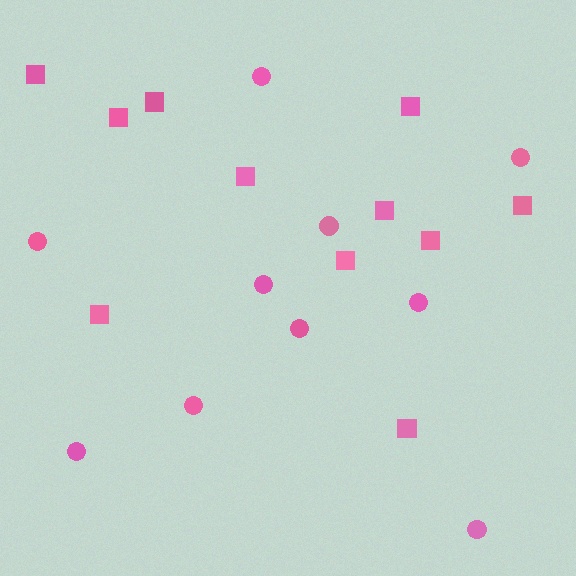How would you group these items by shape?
There are 2 groups: one group of circles (10) and one group of squares (11).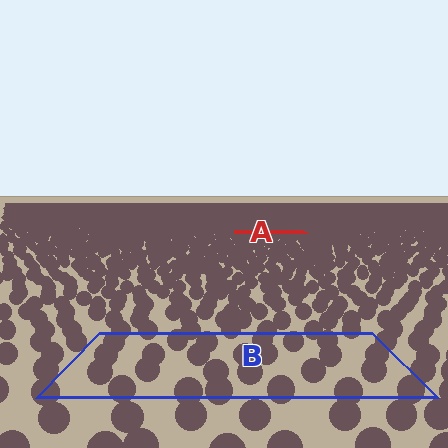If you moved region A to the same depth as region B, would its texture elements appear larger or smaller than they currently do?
They would appear larger. At a closer depth, the same texture elements are projected at a bigger on-screen size.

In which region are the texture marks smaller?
The texture marks are smaller in region A, because it is farther away.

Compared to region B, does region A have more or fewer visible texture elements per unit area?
Region A has more texture elements per unit area — they are packed more densely because it is farther away.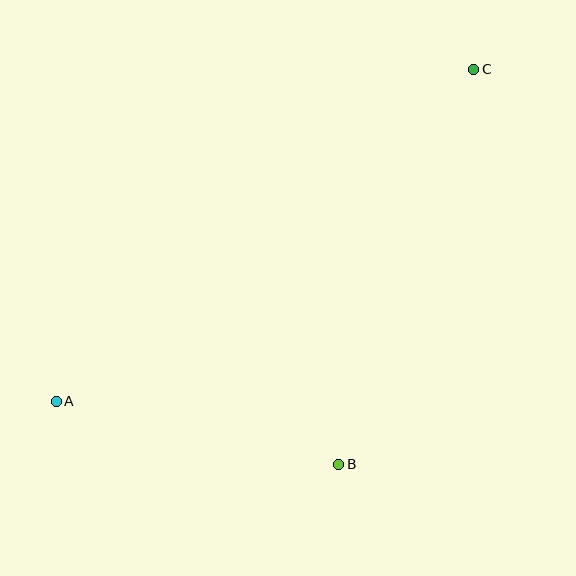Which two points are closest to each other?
Points A and B are closest to each other.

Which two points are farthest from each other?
Points A and C are farthest from each other.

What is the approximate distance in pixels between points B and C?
The distance between B and C is approximately 417 pixels.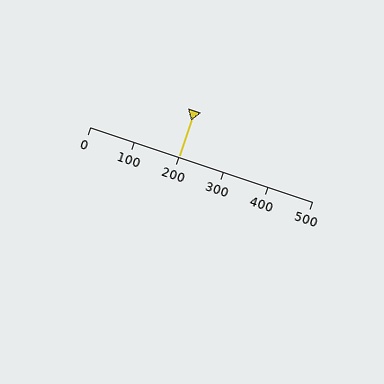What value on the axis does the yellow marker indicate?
The marker indicates approximately 200.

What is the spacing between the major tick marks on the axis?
The major ticks are spaced 100 apart.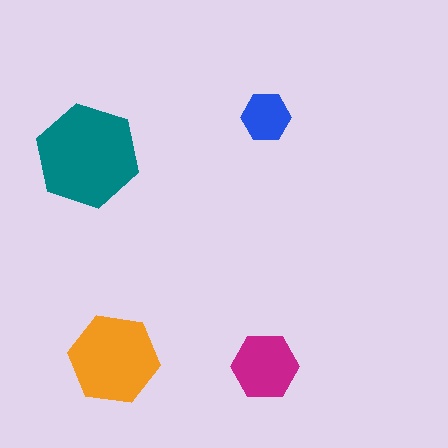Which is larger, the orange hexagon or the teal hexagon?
The teal one.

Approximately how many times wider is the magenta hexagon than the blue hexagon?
About 1.5 times wider.